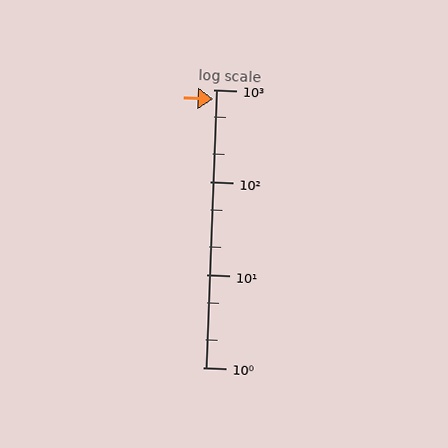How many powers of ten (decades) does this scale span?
The scale spans 3 decades, from 1 to 1000.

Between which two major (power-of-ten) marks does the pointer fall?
The pointer is between 100 and 1000.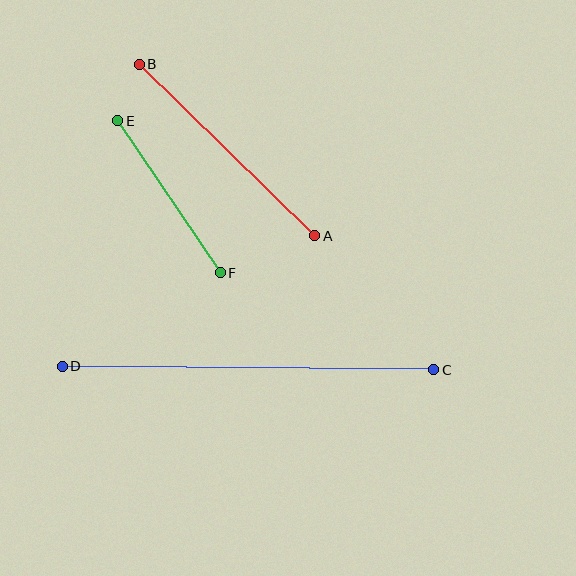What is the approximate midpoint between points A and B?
The midpoint is at approximately (227, 150) pixels.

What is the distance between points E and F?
The distance is approximately 183 pixels.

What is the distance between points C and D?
The distance is approximately 372 pixels.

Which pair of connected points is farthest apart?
Points C and D are farthest apart.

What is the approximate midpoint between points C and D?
The midpoint is at approximately (248, 368) pixels.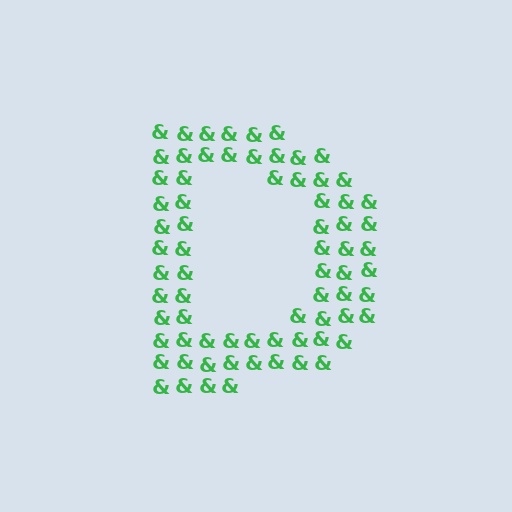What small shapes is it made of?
It is made of small ampersands.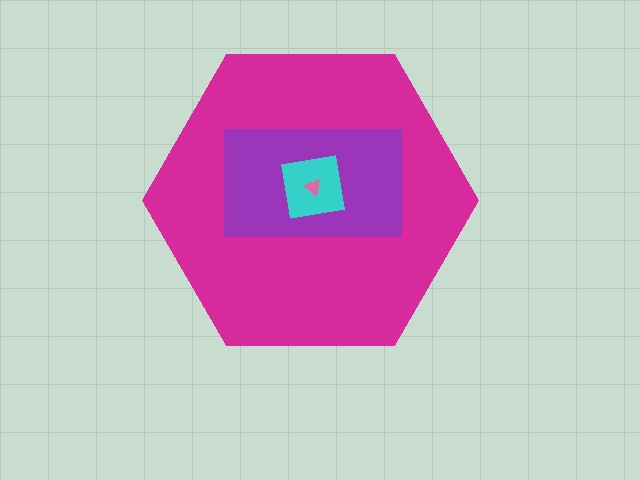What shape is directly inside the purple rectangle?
The cyan square.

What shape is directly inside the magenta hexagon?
The purple rectangle.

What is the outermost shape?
The magenta hexagon.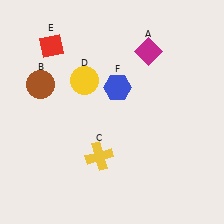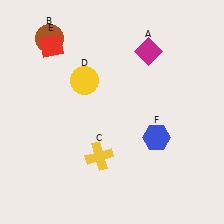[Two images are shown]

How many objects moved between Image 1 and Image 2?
2 objects moved between the two images.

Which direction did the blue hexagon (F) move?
The blue hexagon (F) moved down.